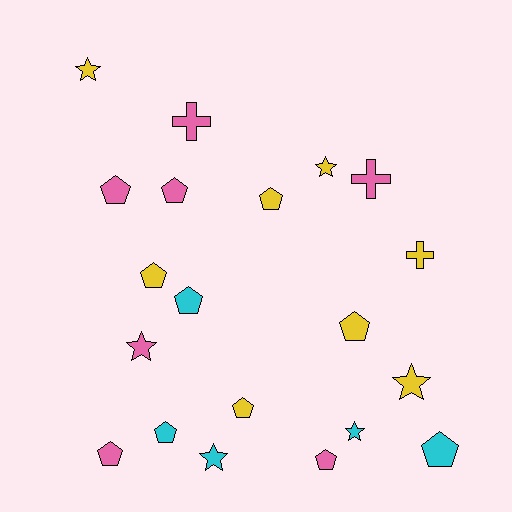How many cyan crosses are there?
There are no cyan crosses.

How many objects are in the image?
There are 20 objects.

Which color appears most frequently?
Yellow, with 8 objects.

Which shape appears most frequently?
Pentagon, with 11 objects.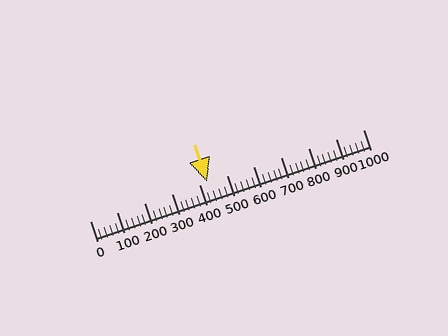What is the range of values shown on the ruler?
The ruler shows values from 0 to 1000.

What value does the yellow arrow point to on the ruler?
The yellow arrow points to approximately 428.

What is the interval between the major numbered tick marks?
The major tick marks are spaced 100 units apart.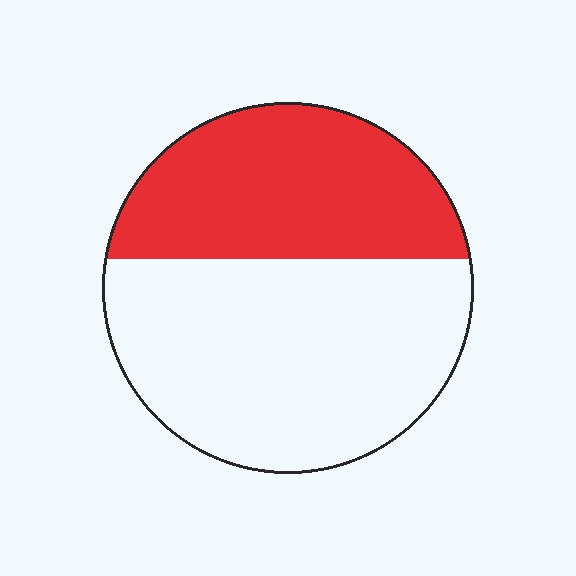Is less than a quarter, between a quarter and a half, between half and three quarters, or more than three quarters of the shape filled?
Between a quarter and a half.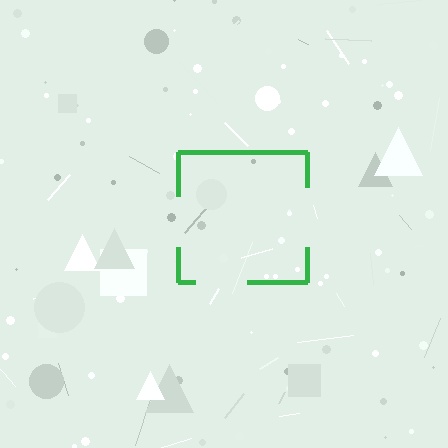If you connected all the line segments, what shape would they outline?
They would outline a square.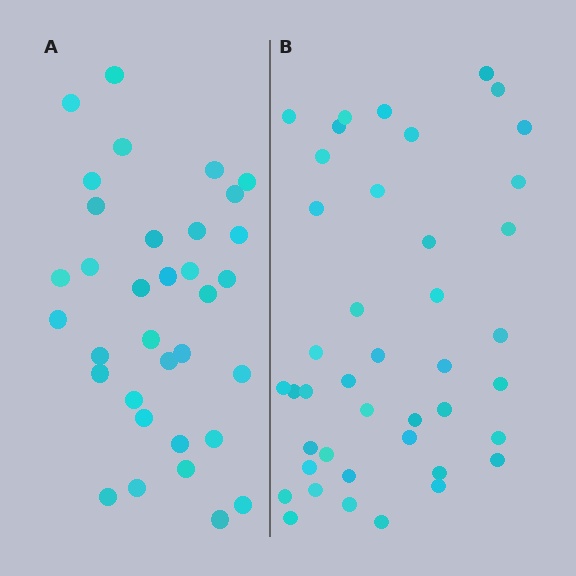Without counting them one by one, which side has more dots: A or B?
Region B (the right region) has more dots.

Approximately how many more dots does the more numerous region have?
Region B has roughly 8 or so more dots than region A.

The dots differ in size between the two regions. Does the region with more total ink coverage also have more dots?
No. Region A has more total ink coverage because its dots are larger, but region B actually contains more individual dots. Total area can be misleading — the number of items is what matters here.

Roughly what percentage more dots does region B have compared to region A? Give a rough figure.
About 25% more.